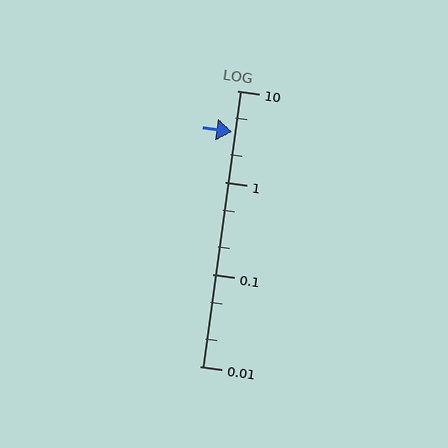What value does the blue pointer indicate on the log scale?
The pointer indicates approximately 3.6.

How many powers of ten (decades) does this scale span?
The scale spans 3 decades, from 0.01 to 10.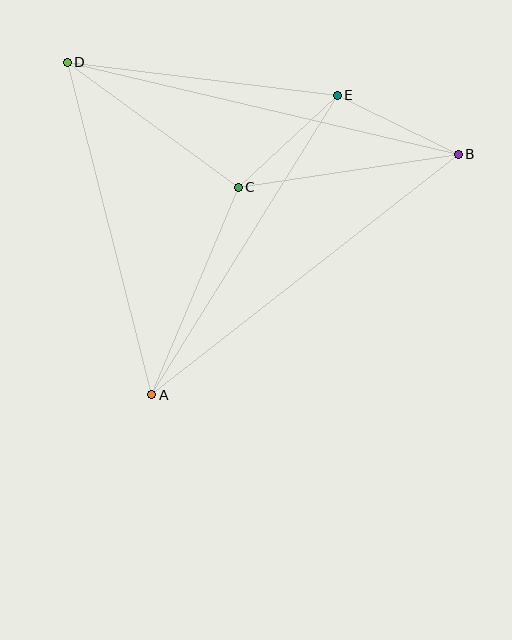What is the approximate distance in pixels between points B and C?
The distance between B and C is approximately 222 pixels.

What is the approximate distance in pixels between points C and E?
The distance between C and E is approximately 135 pixels.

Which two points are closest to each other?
Points B and E are closest to each other.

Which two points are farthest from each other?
Points B and D are farthest from each other.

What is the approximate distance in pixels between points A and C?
The distance between A and C is approximately 225 pixels.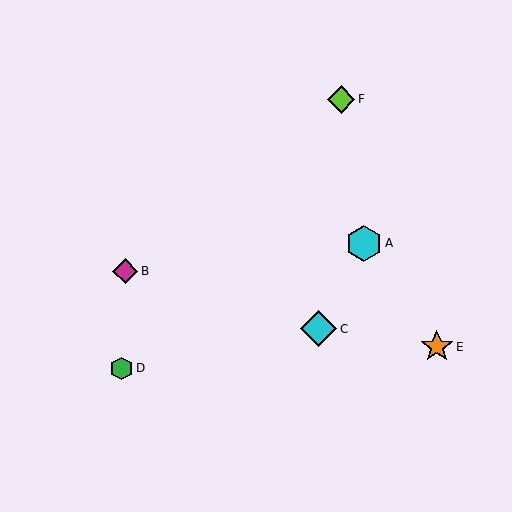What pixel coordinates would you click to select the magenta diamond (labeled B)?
Click at (125, 271) to select the magenta diamond B.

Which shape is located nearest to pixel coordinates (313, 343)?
The cyan diamond (labeled C) at (319, 329) is nearest to that location.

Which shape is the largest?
The cyan diamond (labeled C) is the largest.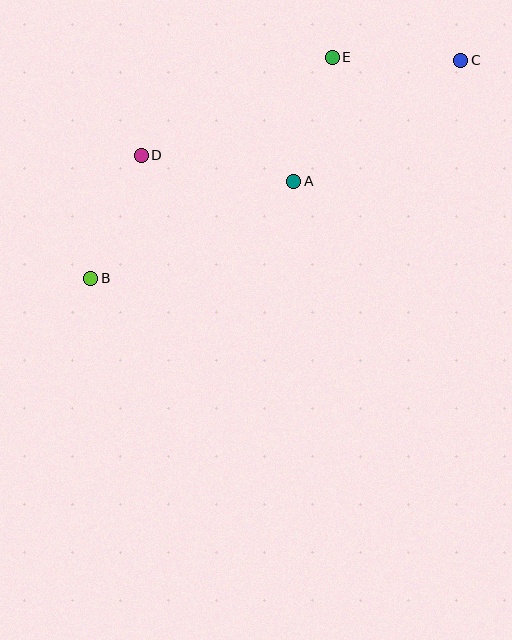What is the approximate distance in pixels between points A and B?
The distance between A and B is approximately 225 pixels.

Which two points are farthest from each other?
Points B and C are farthest from each other.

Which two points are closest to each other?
Points C and E are closest to each other.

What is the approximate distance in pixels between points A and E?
The distance between A and E is approximately 130 pixels.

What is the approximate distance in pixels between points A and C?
The distance between A and C is approximately 206 pixels.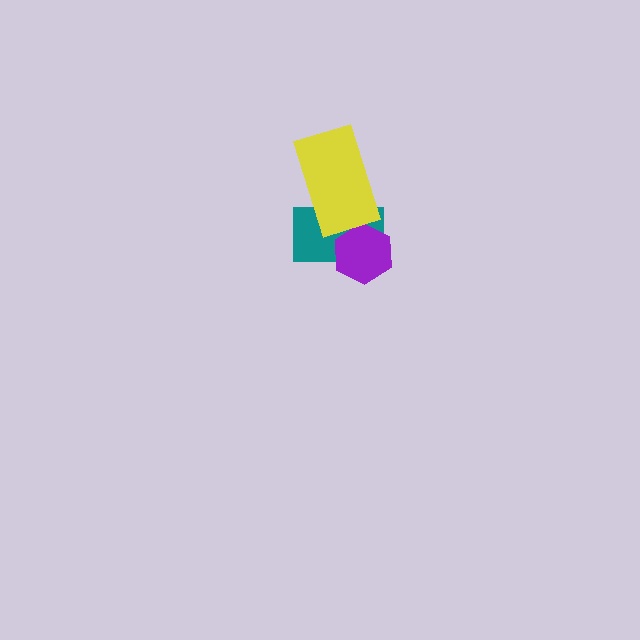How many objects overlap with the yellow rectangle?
1 object overlaps with the yellow rectangle.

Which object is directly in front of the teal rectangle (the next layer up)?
The purple hexagon is directly in front of the teal rectangle.